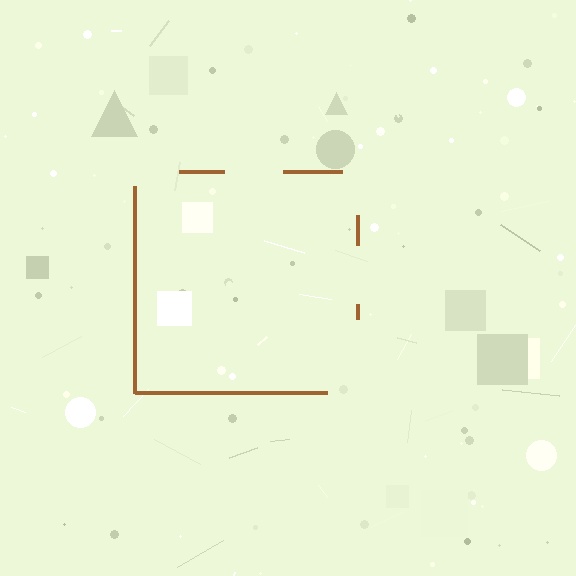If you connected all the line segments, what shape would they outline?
They would outline a square.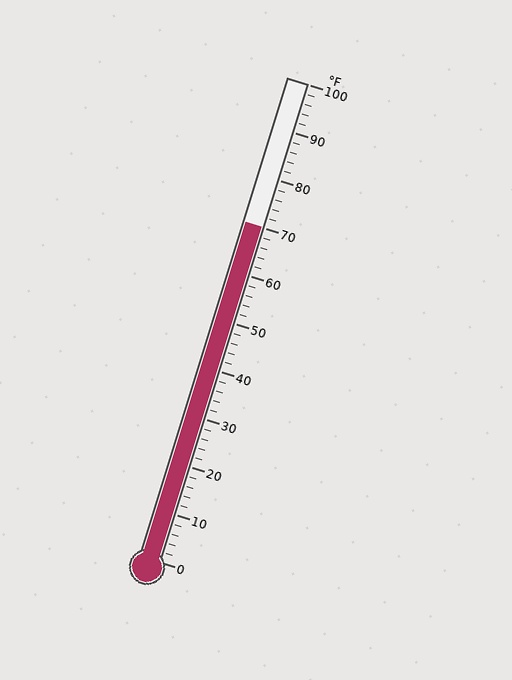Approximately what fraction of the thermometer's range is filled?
The thermometer is filled to approximately 70% of its range.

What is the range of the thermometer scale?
The thermometer scale ranges from 0°F to 100°F.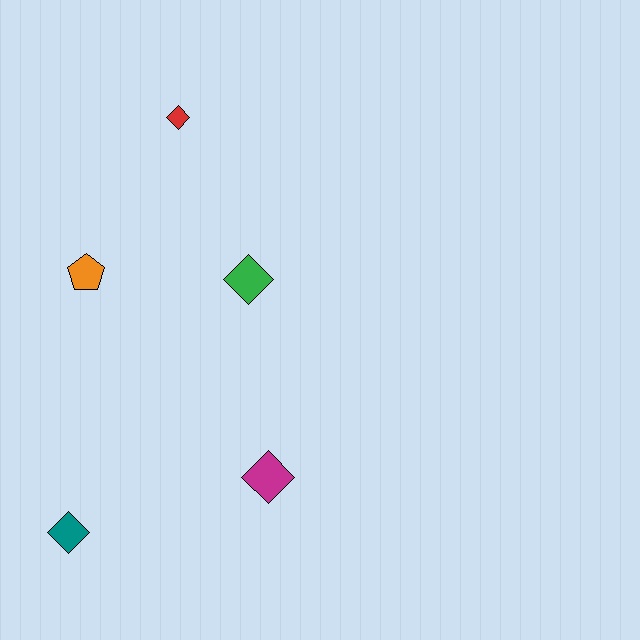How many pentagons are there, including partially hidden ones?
There is 1 pentagon.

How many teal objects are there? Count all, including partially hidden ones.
There is 1 teal object.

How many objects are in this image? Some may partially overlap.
There are 5 objects.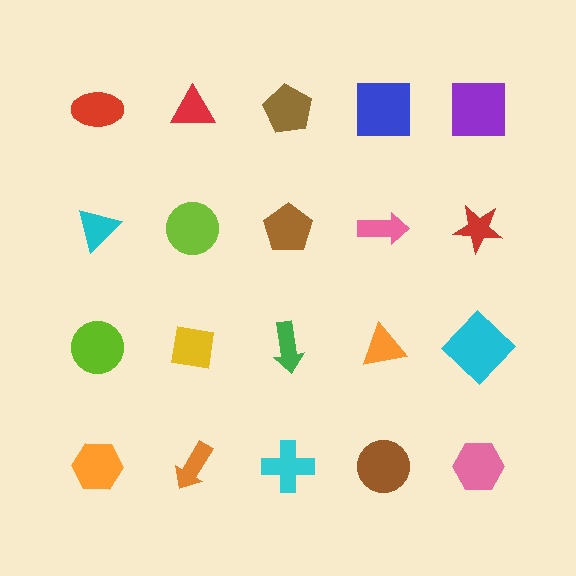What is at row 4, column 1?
An orange hexagon.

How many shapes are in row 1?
5 shapes.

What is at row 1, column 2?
A red triangle.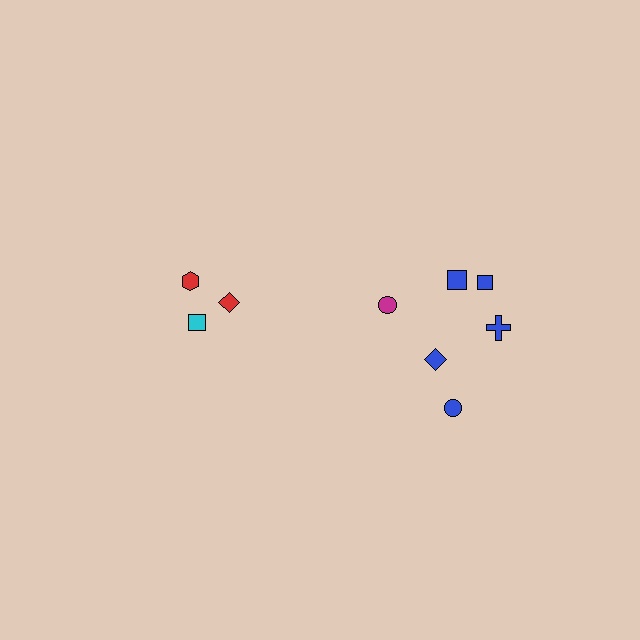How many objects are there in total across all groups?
There are 9 objects.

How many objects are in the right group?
There are 6 objects.